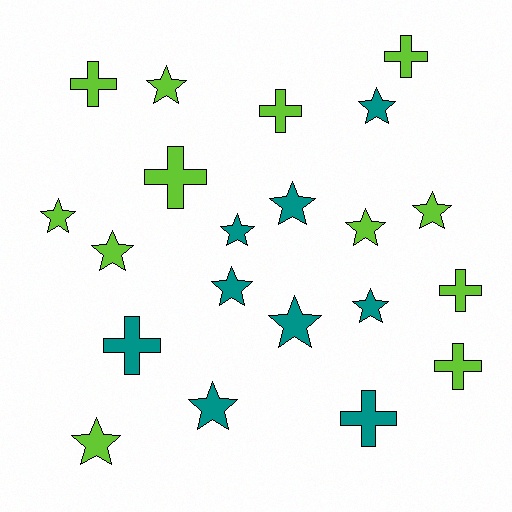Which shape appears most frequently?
Star, with 13 objects.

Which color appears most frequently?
Lime, with 12 objects.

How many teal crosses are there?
There are 2 teal crosses.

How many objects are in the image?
There are 21 objects.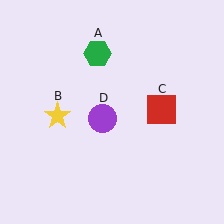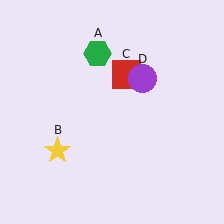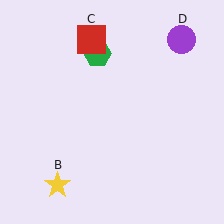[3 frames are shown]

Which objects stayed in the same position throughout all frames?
Green hexagon (object A) remained stationary.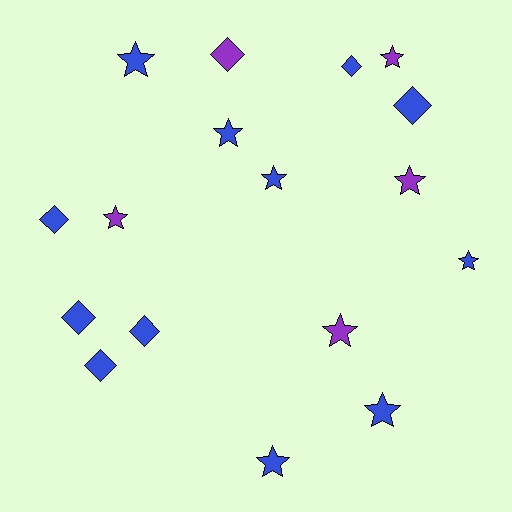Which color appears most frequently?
Blue, with 12 objects.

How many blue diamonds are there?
There are 6 blue diamonds.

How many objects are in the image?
There are 17 objects.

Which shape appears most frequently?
Star, with 10 objects.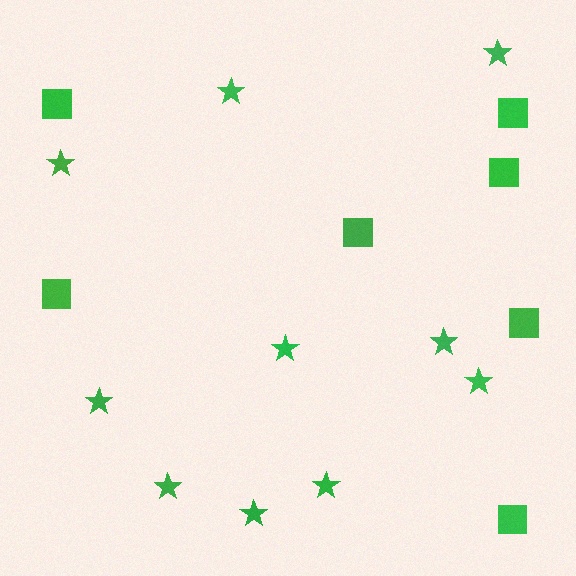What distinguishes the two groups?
There are 2 groups: one group of squares (7) and one group of stars (10).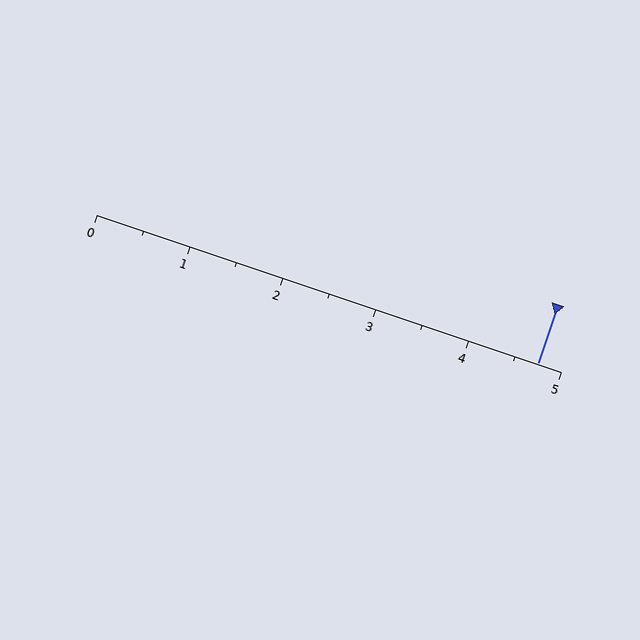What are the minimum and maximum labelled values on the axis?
The axis runs from 0 to 5.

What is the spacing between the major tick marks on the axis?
The major ticks are spaced 1 apart.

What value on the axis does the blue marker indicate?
The marker indicates approximately 4.8.